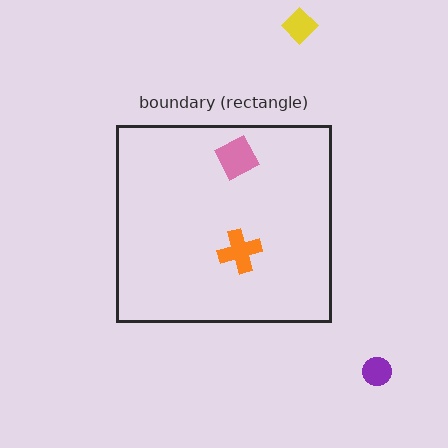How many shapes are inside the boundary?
2 inside, 2 outside.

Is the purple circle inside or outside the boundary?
Outside.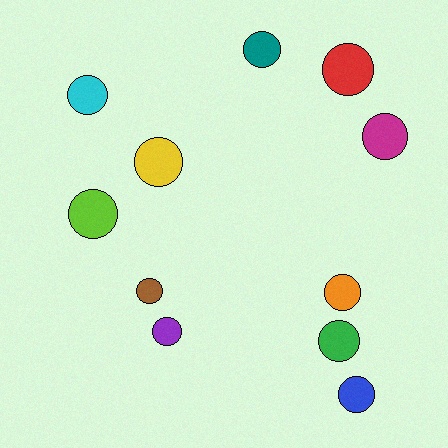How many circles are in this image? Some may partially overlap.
There are 11 circles.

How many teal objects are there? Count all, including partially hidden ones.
There is 1 teal object.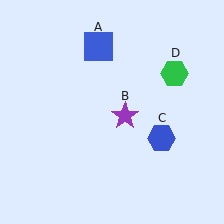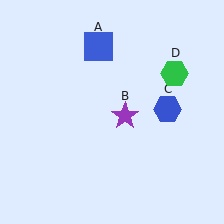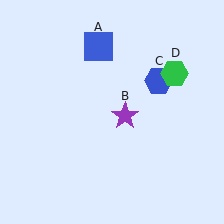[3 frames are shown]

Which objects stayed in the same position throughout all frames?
Blue square (object A) and purple star (object B) and green hexagon (object D) remained stationary.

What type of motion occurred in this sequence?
The blue hexagon (object C) rotated counterclockwise around the center of the scene.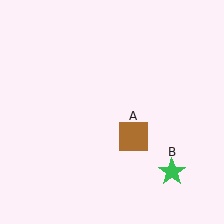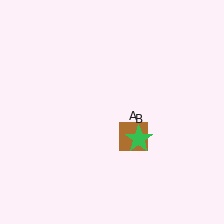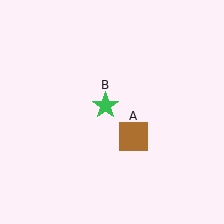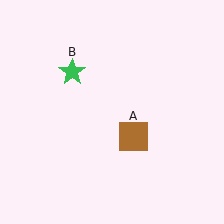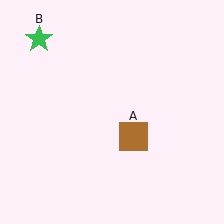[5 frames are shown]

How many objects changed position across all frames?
1 object changed position: green star (object B).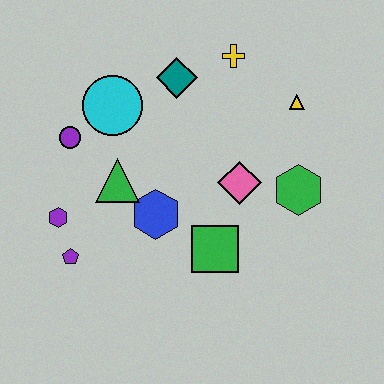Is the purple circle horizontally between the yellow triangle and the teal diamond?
No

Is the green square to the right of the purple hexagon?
Yes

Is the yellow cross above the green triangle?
Yes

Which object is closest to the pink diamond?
The green hexagon is closest to the pink diamond.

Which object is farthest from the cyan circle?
The green hexagon is farthest from the cyan circle.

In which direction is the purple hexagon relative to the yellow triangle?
The purple hexagon is to the left of the yellow triangle.